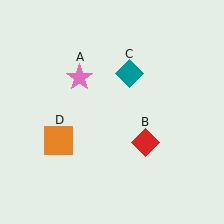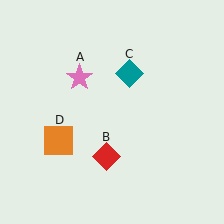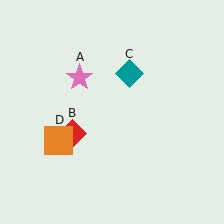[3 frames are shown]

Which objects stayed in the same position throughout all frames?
Pink star (object A) and teal diamond (object C) and orange square (object D) remained stationary.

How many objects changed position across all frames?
1 object changed position: red diamond (object B).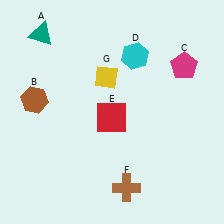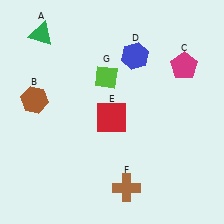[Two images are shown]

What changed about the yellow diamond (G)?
In Image 1, G is yellow. In Image 2, it changed to lime.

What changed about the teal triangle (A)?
In Image 1, A is teal. In Image 2, it changed to green.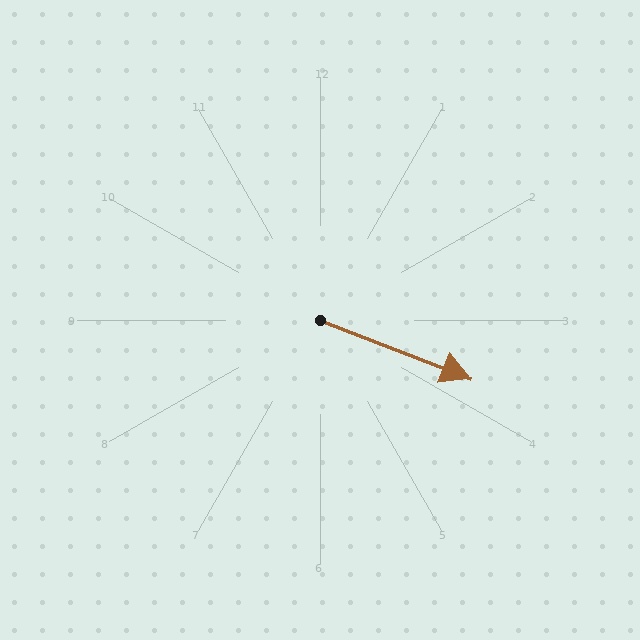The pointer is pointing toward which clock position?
Roughly 4 o'clock.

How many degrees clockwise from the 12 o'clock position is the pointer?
Approximately 111 degrees.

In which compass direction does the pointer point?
East.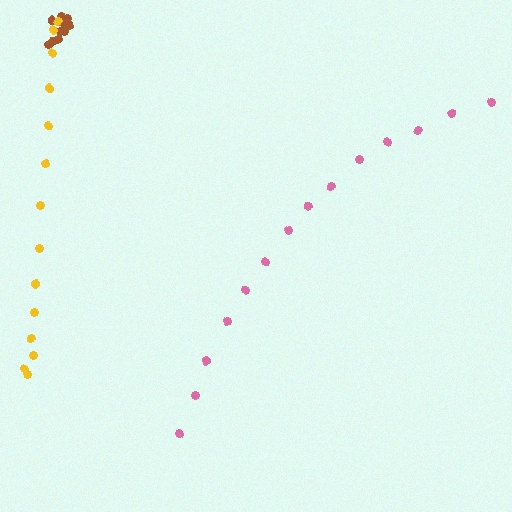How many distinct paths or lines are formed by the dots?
There are 3 distinct paths.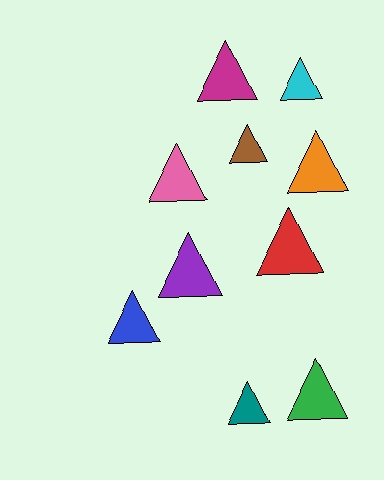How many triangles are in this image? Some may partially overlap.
There are 10 triangles.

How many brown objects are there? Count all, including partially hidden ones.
There is 1 brown object.